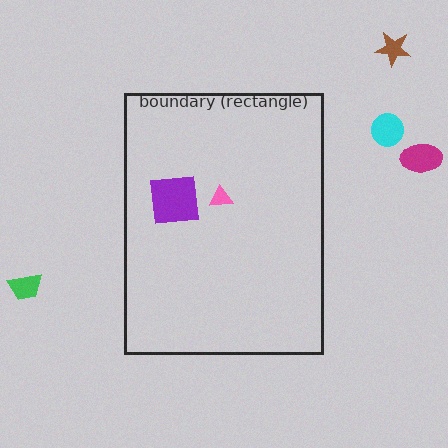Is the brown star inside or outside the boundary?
Outside.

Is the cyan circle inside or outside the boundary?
Outside.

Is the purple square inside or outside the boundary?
Inside.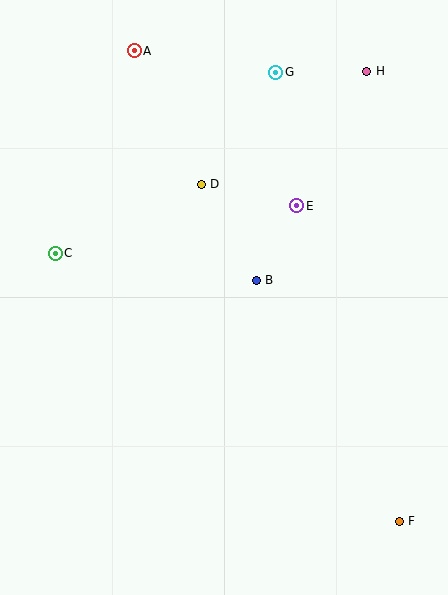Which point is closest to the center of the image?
Point B at (256, 280) is closest to the center.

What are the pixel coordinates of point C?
Point C is at (55, 253).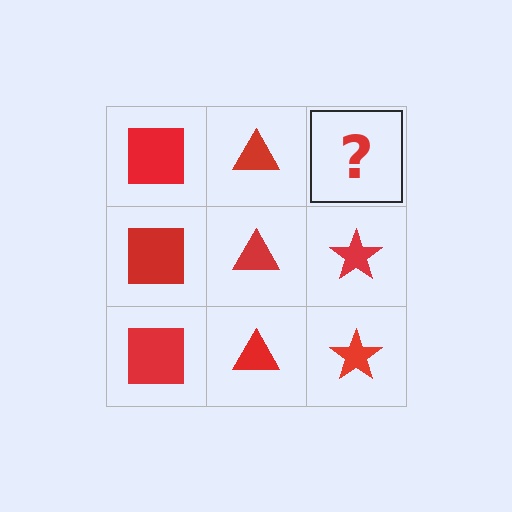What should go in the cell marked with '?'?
The missing cell should contain a red star.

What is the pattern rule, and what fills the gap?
The rule is that each column has a consistent shape. The gap should be filled with a red star.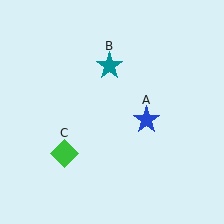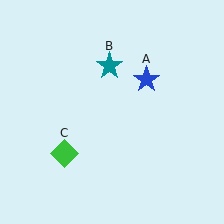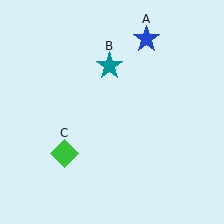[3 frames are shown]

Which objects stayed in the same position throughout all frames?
Teal star (object B) and green diamond (object C) remained stationary.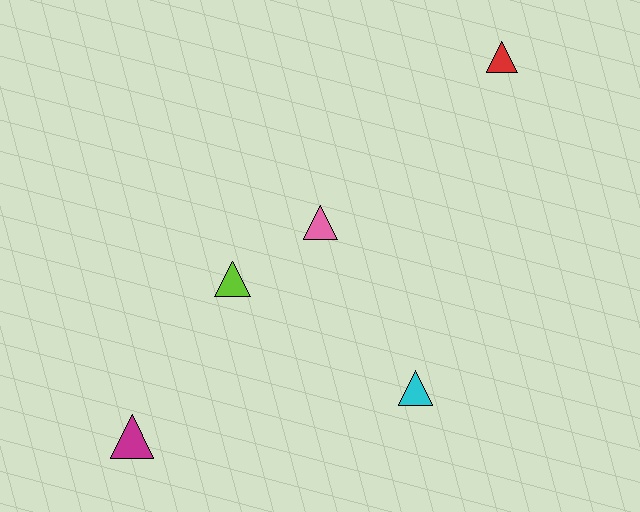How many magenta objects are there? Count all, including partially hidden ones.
There is 1 magenta object.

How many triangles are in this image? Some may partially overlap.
There are 5 triangles.